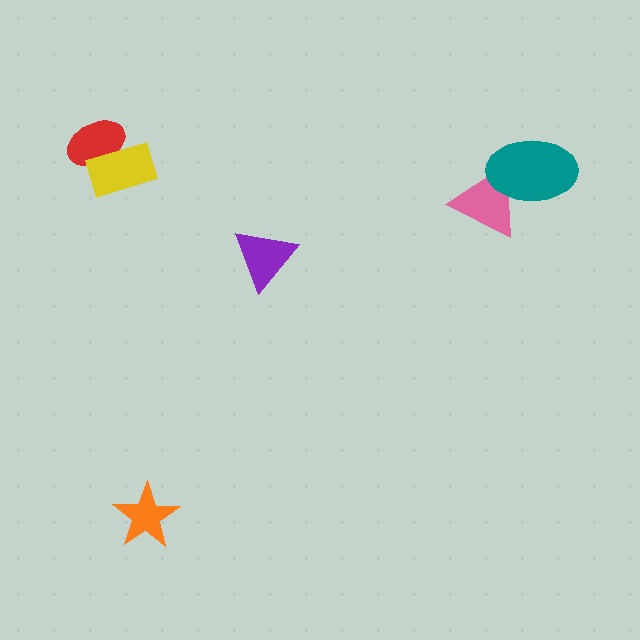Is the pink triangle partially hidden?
Yes, it is partially covered by another shape.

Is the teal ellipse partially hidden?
No, no other shape covers it.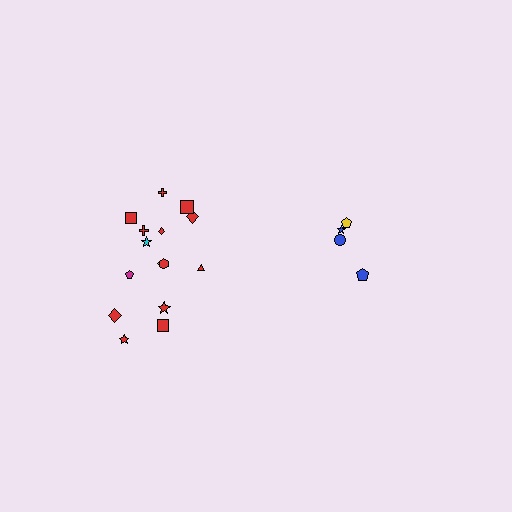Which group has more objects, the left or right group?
The left group.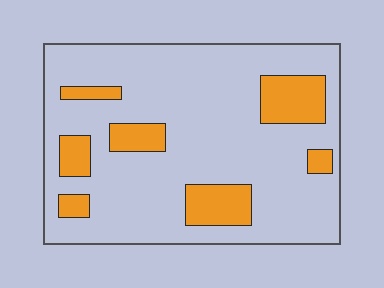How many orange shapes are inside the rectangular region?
7.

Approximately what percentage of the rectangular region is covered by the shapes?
Approximately 20%.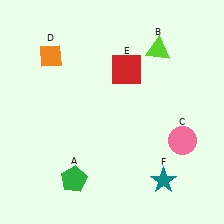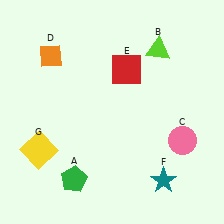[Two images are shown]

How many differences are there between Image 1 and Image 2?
There is 1 difference between the two images.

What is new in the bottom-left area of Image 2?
A yellow square (G) was added in the bottom-left area of Image 2.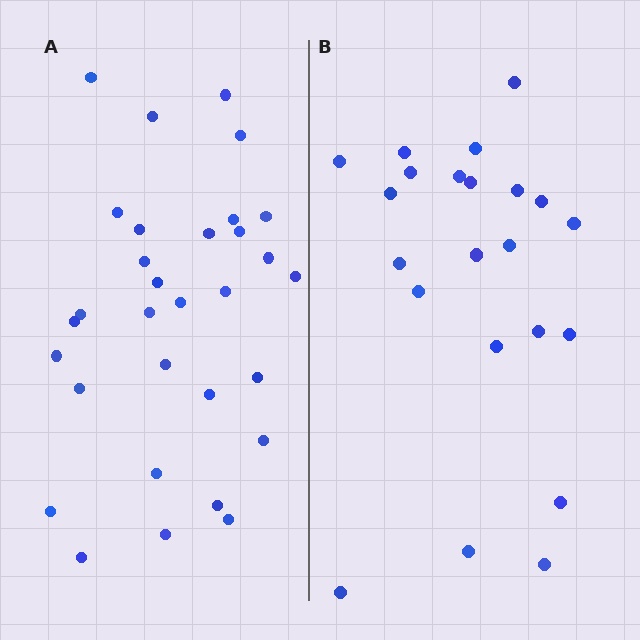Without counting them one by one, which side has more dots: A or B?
Region A (the left region) has more dots.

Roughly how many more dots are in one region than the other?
Region A has roughly 8 or so more dots than region B.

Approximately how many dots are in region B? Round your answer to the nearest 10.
About 20 dots. (The exact count is 22, which rounds to 20.)